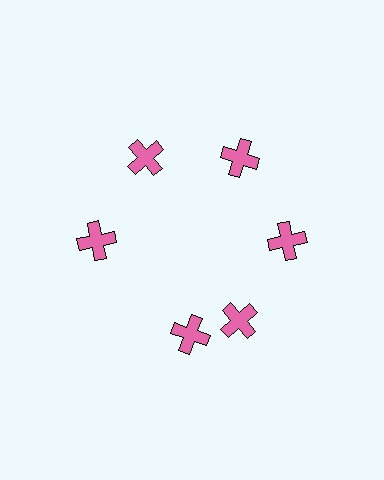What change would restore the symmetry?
The symmetry would be restored by rotating it back into even spacing with its neighbors so that all 6 crosses sit at equal angles and equal distance from the center.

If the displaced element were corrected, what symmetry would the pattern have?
It would have 6-fold rotational symmetry — the pattern would map onto itself every 60 degrees.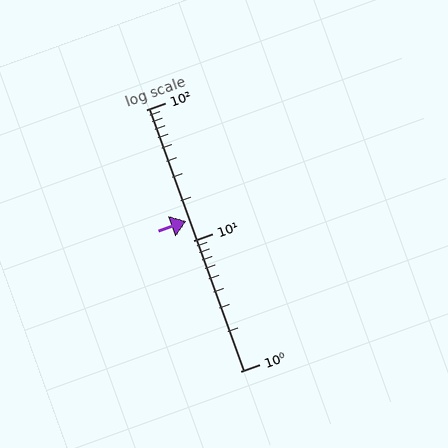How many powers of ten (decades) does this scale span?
The scale spans 2 decades, from 1 to 100.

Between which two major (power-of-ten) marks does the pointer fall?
The pointer is between 10 and 100.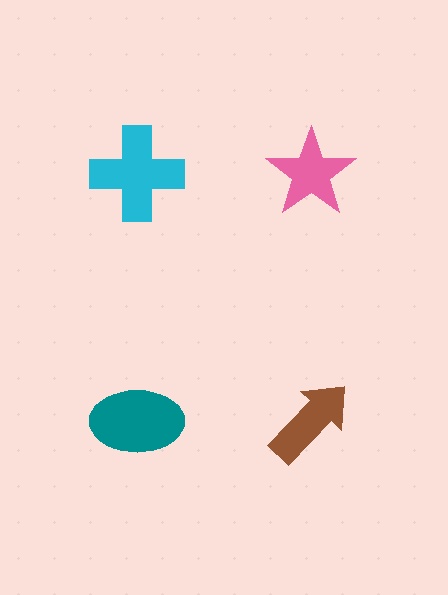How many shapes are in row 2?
2 shapes.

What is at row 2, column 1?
A teal ellipse.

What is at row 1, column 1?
A cyan cross.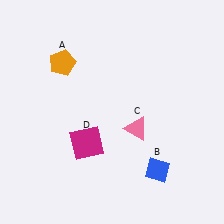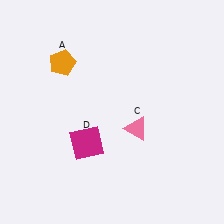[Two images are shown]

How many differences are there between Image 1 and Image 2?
There is 1 difference between the two images.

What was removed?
The blue diamond (B) was removed in Image 2.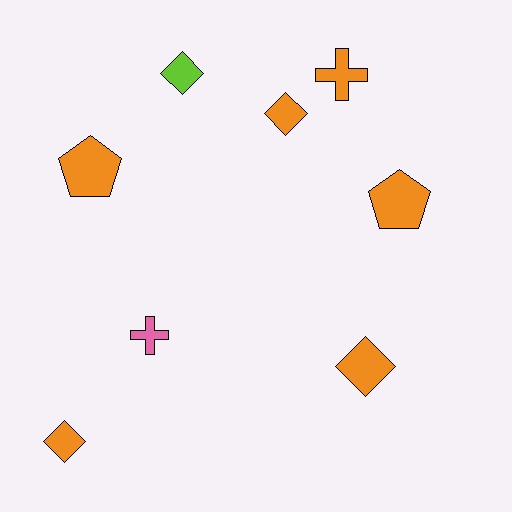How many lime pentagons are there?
There are no lime pentagons.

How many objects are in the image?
There are 8 objects.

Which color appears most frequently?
Orange, with 6 objects.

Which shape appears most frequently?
Diamond, with 4 objects.